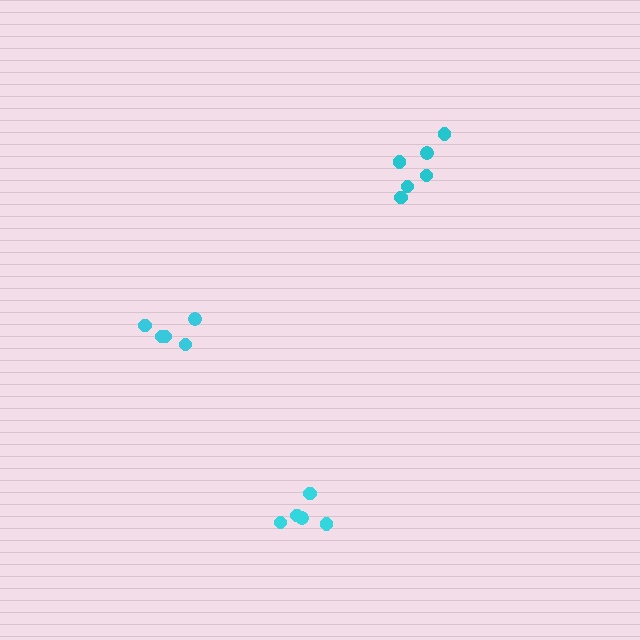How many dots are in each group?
Group 1: 5 dots, Group 2: 5 dots, Group 3: 6 dots (16 total).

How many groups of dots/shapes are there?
There are 3 groups.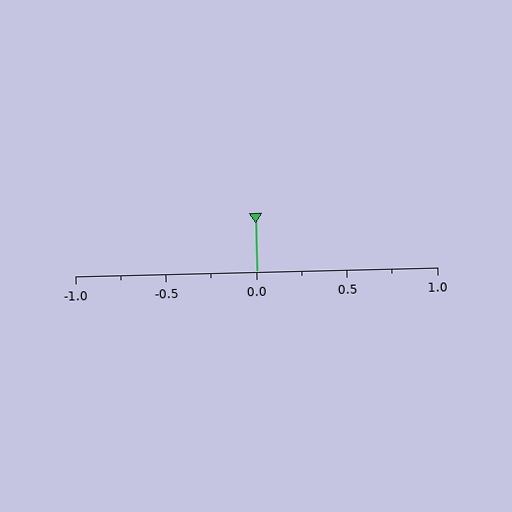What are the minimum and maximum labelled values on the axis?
The axis runs from -1.0 to 1.0.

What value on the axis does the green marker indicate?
The marker indicates approximately 0.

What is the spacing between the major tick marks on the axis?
The major ticks are spaced 0.5 apart.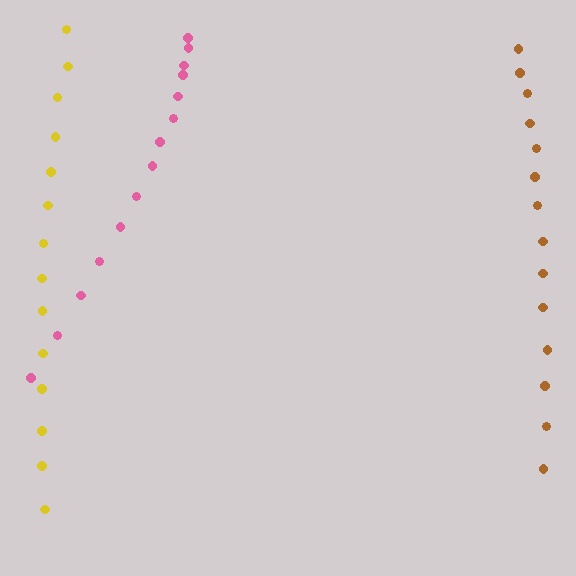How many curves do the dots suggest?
There are 3 distinct paths.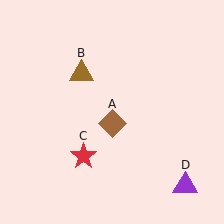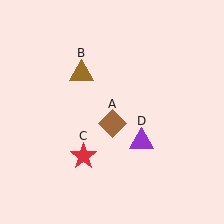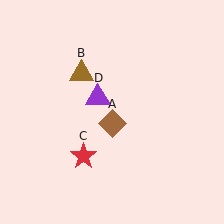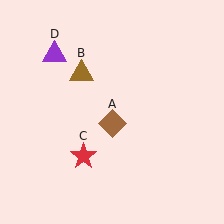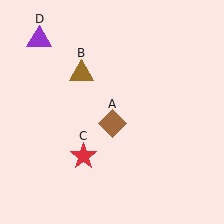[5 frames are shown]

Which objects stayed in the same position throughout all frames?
Brown diamond (object A) and brown triangle (object B) and red star (object C) remained stationary.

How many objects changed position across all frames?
1 object changed position: purple triangle (object D).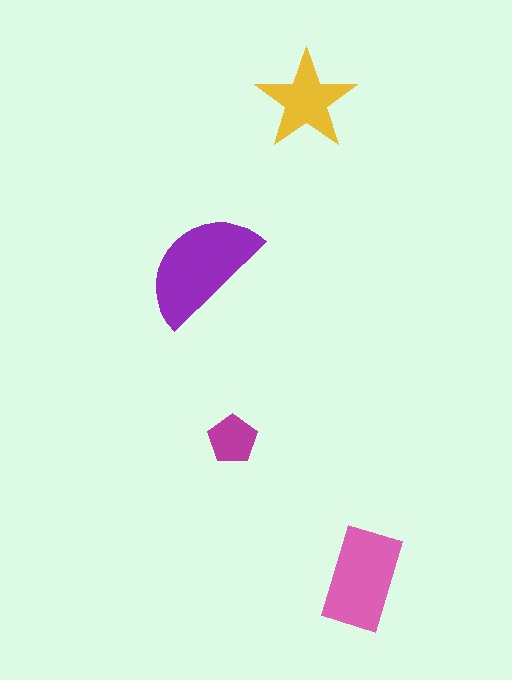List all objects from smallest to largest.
The magenta pentagon, the yellow star, the pink rectangle, the purple semicircle.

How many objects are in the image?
There are 4 objects in the image.